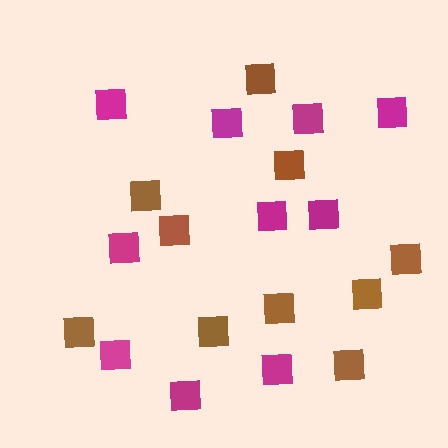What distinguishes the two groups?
There are 2 groups: one group of magenta squares (10) and one group of brown squares (10).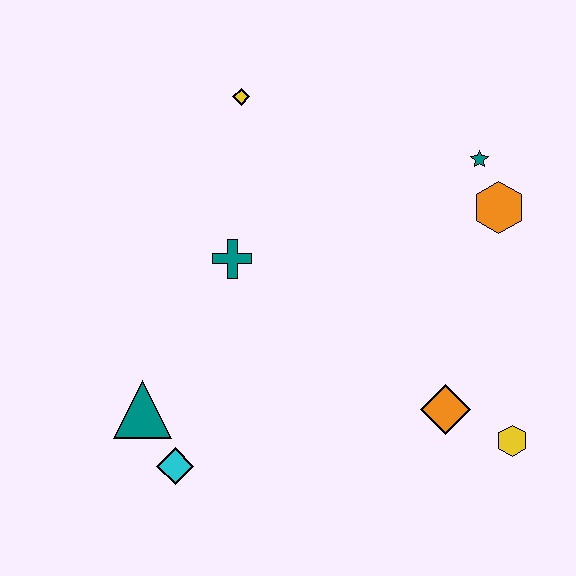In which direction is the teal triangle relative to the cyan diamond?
The teal triangle is above the cyan diamond.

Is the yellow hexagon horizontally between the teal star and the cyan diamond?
No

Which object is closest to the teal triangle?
The cyan diamond is closest to the teal triangle.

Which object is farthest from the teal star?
The cyan diamond is farthest from the teal star.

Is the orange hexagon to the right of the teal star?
Yes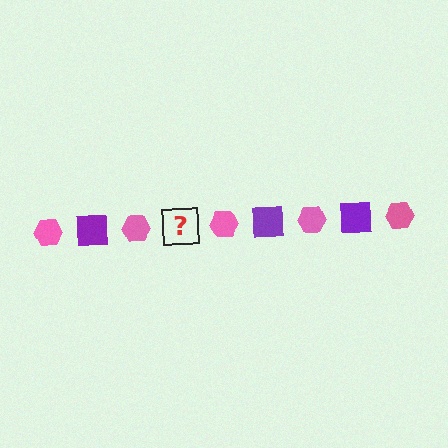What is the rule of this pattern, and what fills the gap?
The rule is that the pattern alternates between pink hexagon and purple square. The gap should be filled with a purple square.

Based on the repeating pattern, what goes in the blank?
The blank should be a purple square.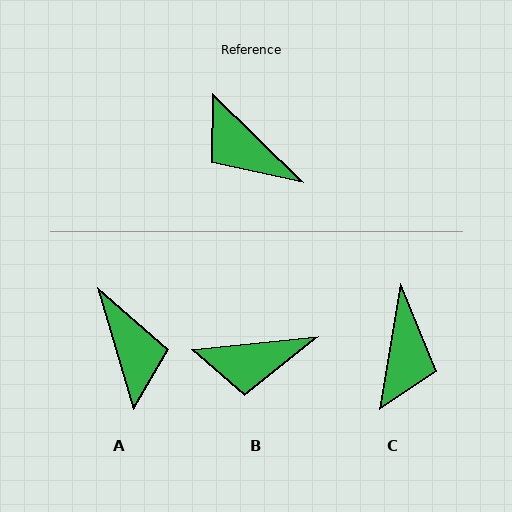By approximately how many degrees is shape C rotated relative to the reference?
Approximately 125 degrees counter-clockwise.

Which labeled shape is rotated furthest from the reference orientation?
A, about 151 degrees away.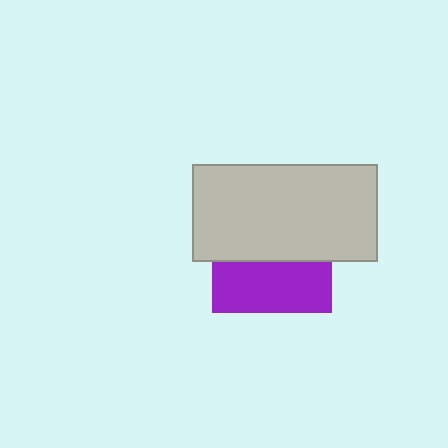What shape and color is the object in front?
The object in front is a light gray rectangle.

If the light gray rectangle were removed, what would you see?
You would see the complete purple square.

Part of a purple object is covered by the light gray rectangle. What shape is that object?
It is a square.